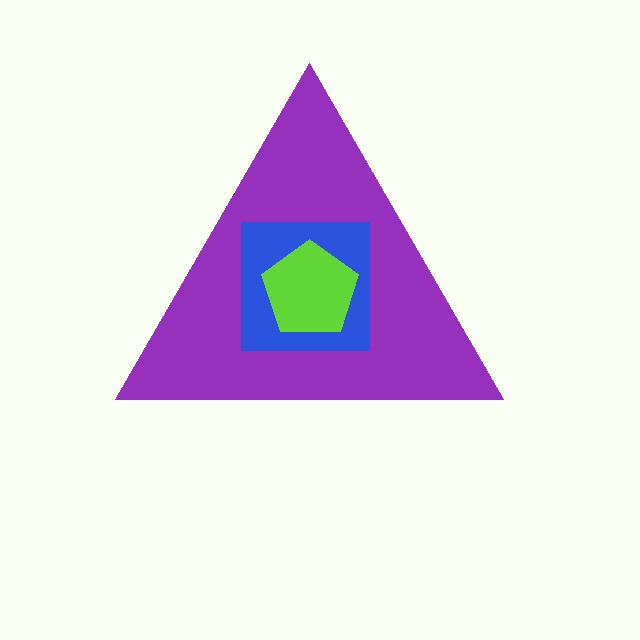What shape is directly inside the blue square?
The lime pentagon.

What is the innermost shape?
The lime pentagon.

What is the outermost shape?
The purple triangle.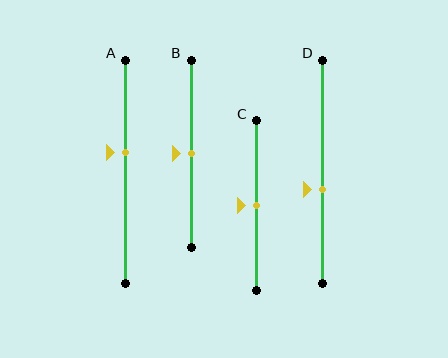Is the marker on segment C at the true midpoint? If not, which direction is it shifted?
Yes, the marker on segment C is at the true midpoint.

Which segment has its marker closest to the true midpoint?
Segment B has its marker closest to the true midpoint.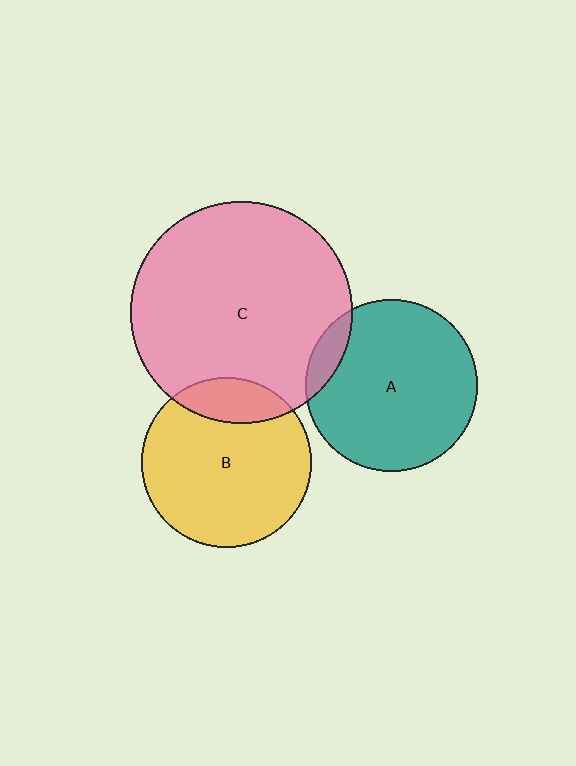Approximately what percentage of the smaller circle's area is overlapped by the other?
Approximately 10%.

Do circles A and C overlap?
Yes.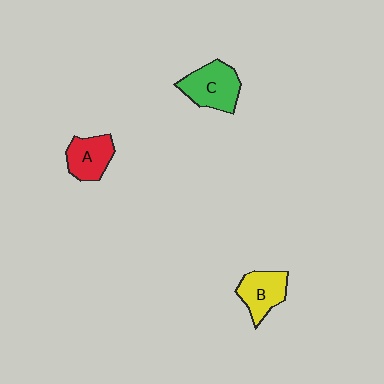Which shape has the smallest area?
Shape A (red).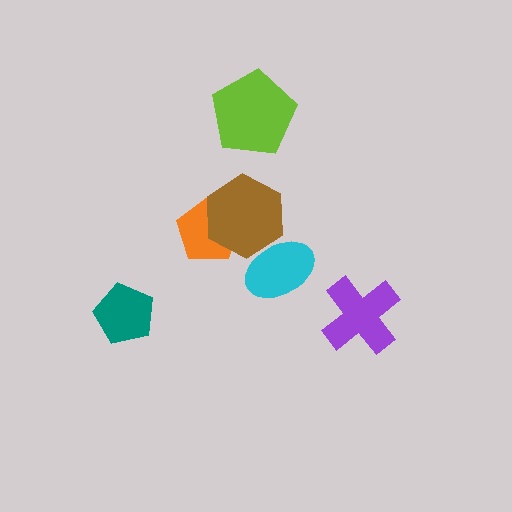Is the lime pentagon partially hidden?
No, no other shape covers it.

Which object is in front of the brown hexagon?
The cyan ellipse is in front of the brown hexagon.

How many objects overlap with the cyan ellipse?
1 object overlaps with the cyan ellipse.